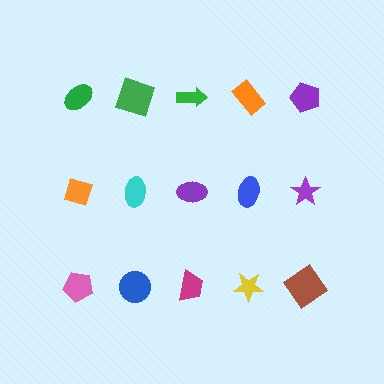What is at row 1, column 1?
A green ellipse.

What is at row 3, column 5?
A brown diamond.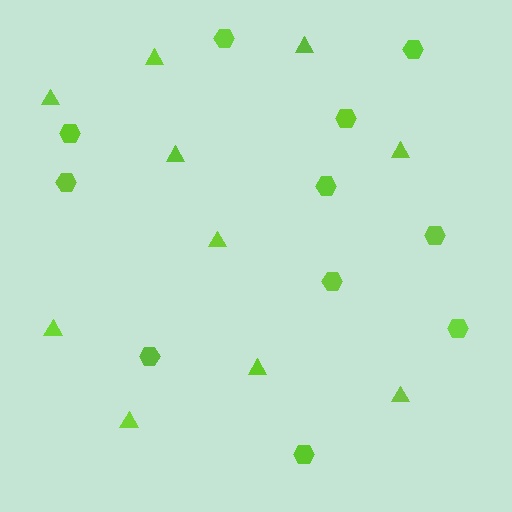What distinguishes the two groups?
There are 2 groups: one group of triangles (10) and one group of hexagons (11).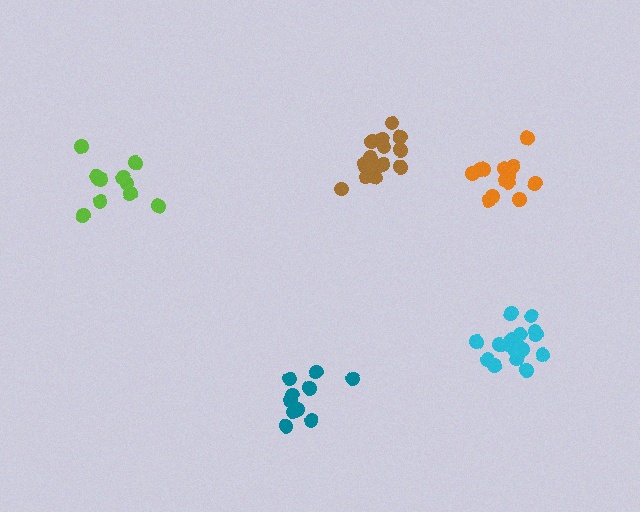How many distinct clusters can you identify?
There are 5 distinct clusters.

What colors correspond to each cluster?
The clusters are colored: teal, orange, brown, cyan, lime.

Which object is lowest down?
The teal cluster is bottommost.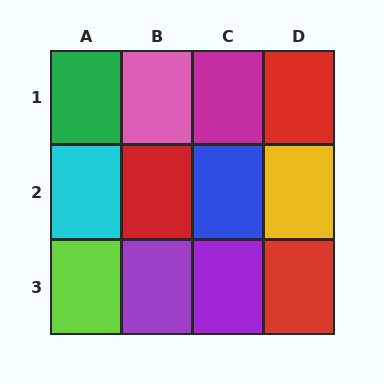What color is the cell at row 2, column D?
Yellow.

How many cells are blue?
1 cell is blue.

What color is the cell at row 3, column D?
Red.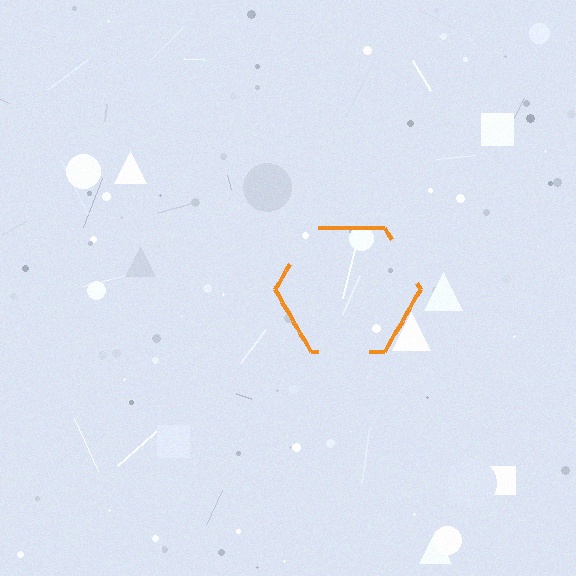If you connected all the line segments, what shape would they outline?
They would outline a hexagon.